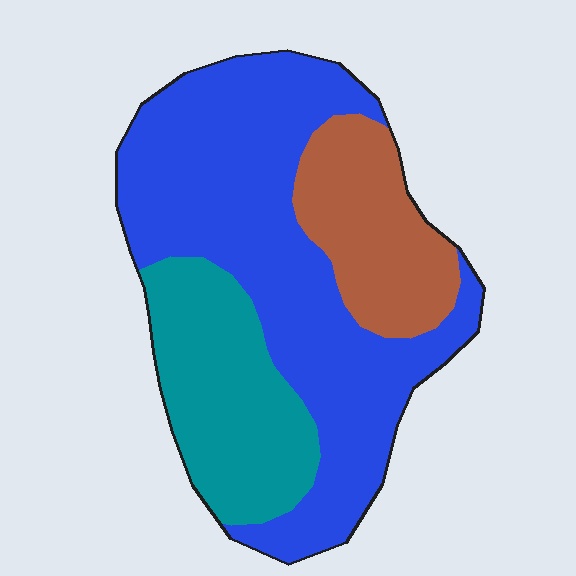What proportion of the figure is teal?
Teal covers 24% of the figure.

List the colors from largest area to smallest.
From largest to smallest: blue, teal, brown.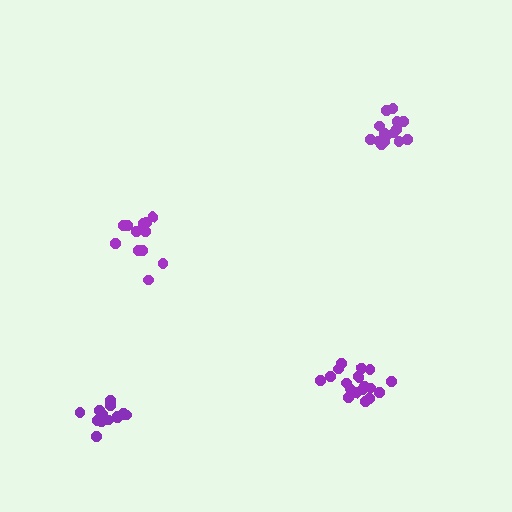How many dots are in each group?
Group 1: 16 dots, Group 2: 12 dots, Group 3: 18 dots, Group 4: 15 dots (61 total).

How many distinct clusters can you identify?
There are 4 distinct clusters.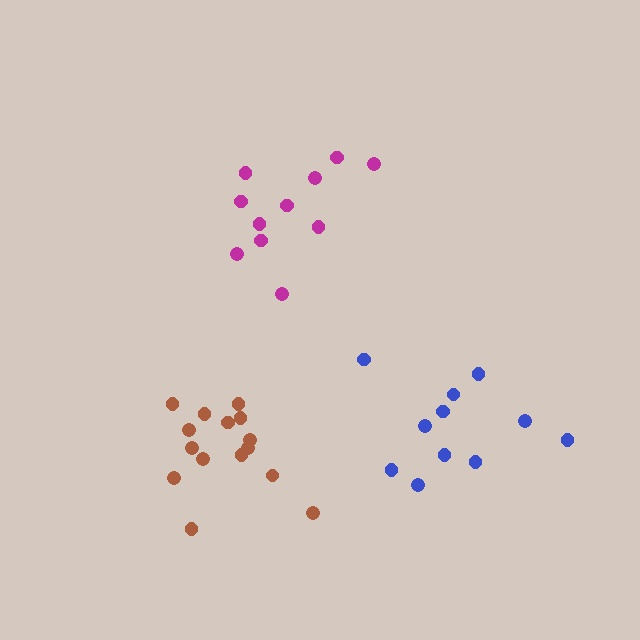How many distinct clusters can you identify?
There are 3 distinct clusters.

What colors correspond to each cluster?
The clusters are colored: magenta, brown, blue.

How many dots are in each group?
Group 1: 11 dots, Group 2: 15 dots, Group 3: 11 dots (37 total).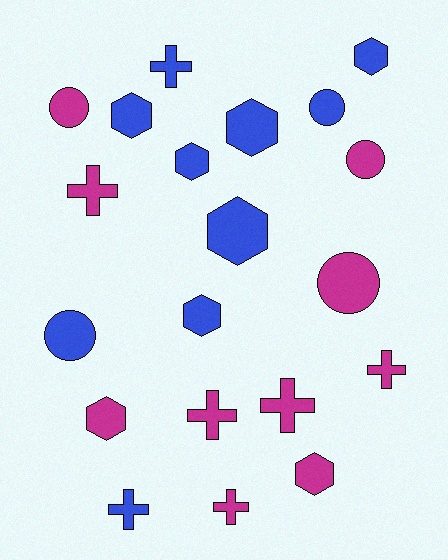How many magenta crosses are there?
There are 5 magenta crosses.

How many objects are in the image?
There are 20 objects.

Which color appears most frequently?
Blue, with 10 objects.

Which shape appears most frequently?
Hexagon, with 8 objects.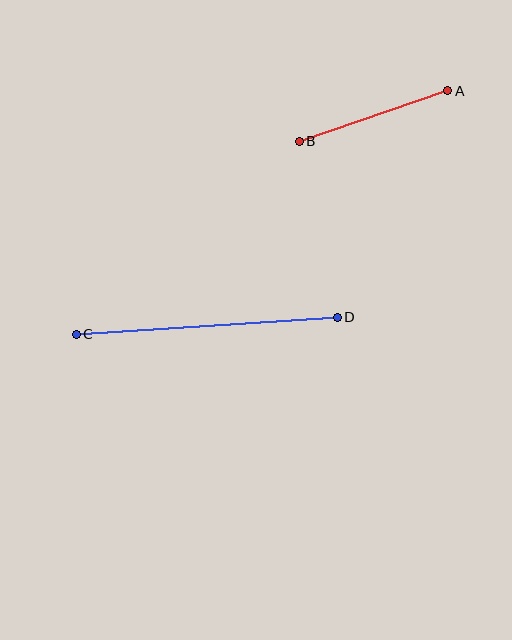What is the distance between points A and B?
The distance is approximately 157 pixels.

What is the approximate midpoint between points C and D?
The midpoint is at approximately (207, 326) pixels.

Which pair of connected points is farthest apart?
Points C and D are farthest apart.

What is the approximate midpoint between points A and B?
The midpoint is at approximately (373, 116) pixels.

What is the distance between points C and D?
The distance is approximately 262 pixels.